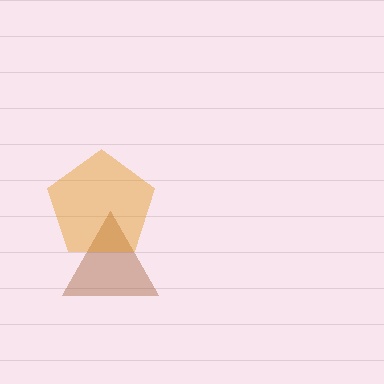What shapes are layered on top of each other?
The layered shapes are: a brown triangle, an orange pentagon.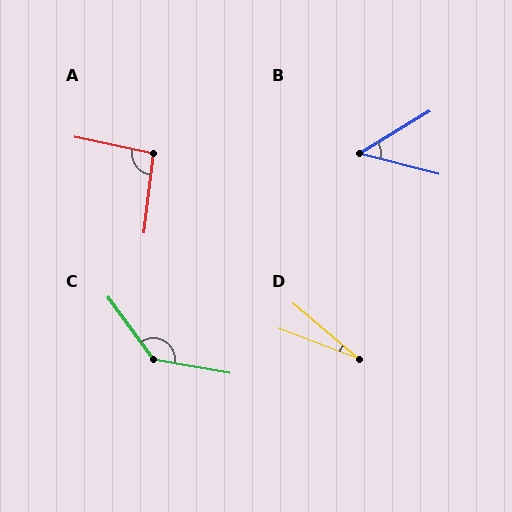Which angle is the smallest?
D, at approximately 19 degrees.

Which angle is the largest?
C, at approximately 136 degrees.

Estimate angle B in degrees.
Approximately 45 degrees.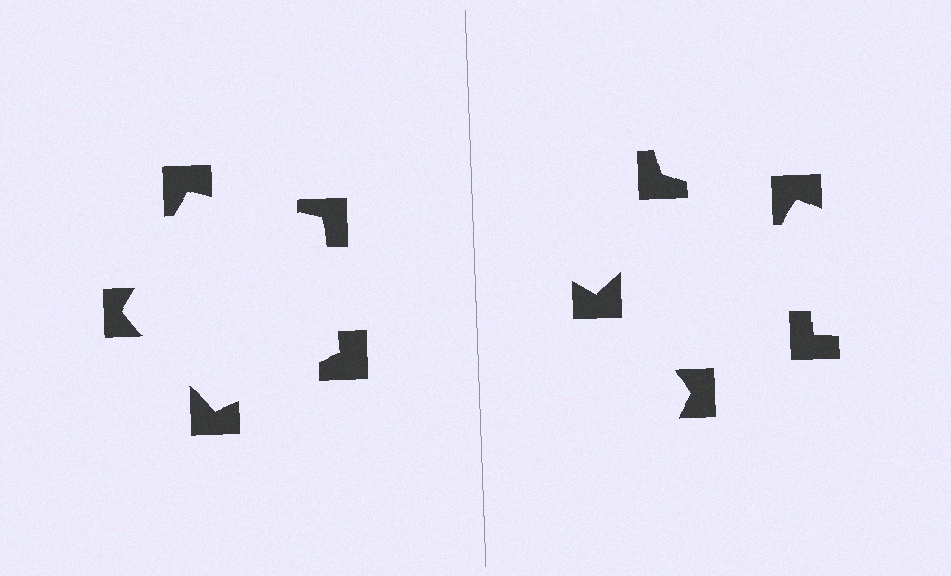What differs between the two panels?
The notched squares are positioned identically on both sides; only the wedge orientations differ. On the left they align to a pentagon; on the right they are misaligned.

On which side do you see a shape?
An illusory pentagon appears on the left side. On the right side the wedge cuts are rotated, so no coherent shape forms.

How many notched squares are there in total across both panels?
10 — 5 on each side.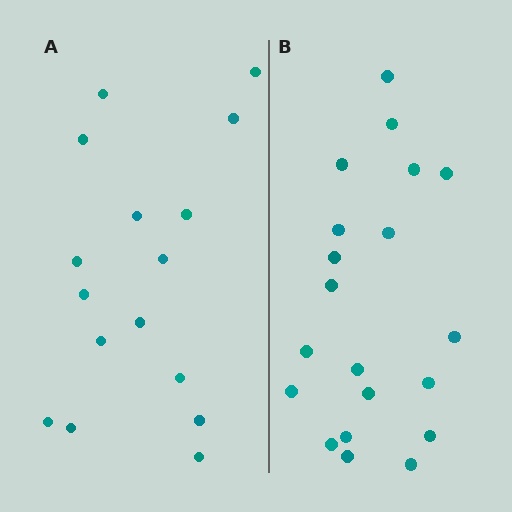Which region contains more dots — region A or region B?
Region B (the right region) has more dots.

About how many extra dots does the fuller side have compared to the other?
Region B has about 4 more dots than region A.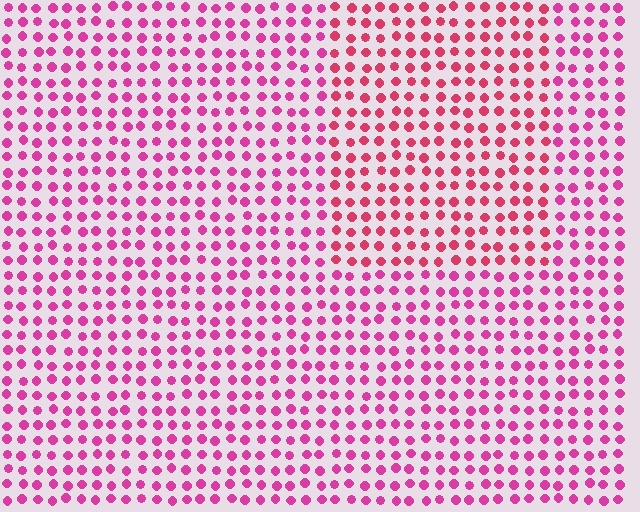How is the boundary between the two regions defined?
The boundary is defined purely by a slight shift in hue (about 23 degrees). Spacing, size, and orientation are identical on both sides.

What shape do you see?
I see a rectangle.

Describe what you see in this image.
The image is filled with small magenta elements in a uniform arrangement. A rectangle-shaped region is visible where the elements are tinted to a slightly different hue, forming a subtle color boundary.